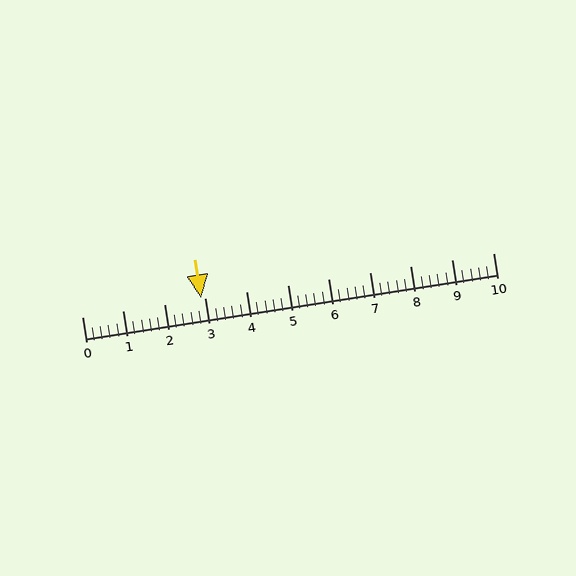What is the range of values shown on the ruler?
The ruler shows values from 0 to 10.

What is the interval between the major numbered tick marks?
The major tick marks are spaced 1 units apart.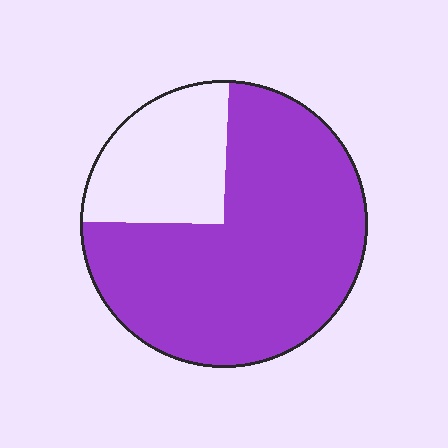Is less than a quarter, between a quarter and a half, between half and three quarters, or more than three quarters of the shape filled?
Between half and three quarters.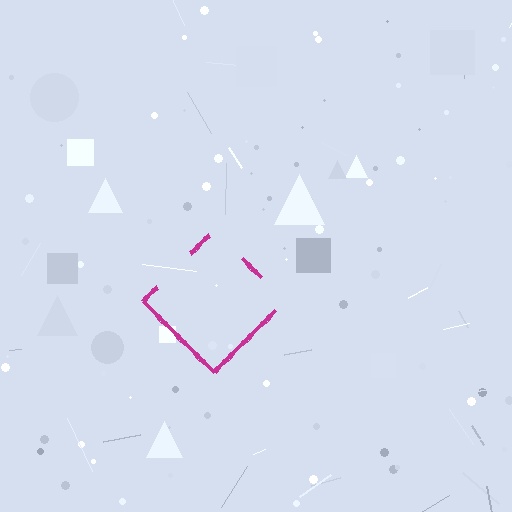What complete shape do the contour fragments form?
The contour fragments form a diamond.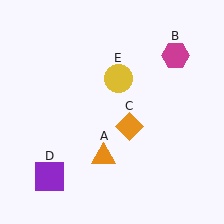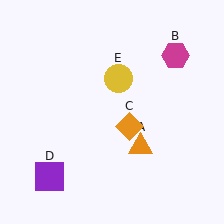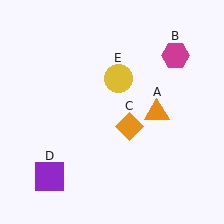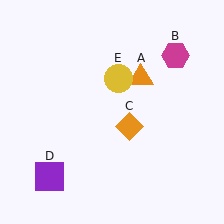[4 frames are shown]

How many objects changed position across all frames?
1 object changed position: orange triangle (object A).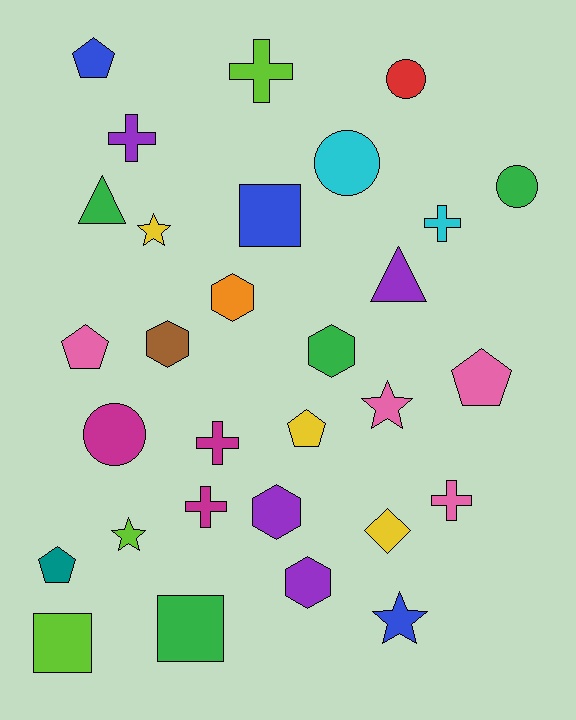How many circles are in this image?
There are 4 circles.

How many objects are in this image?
There are 30 objects.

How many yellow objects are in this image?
There are 3 yellow objects.